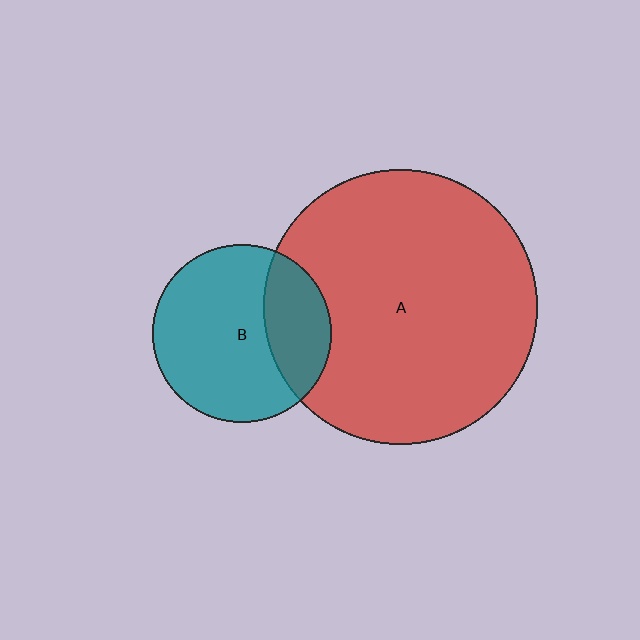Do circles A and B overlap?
Yes.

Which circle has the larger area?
Circle A (red).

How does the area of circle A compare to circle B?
Approximately 2.4 times.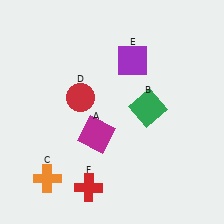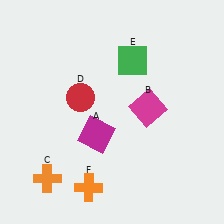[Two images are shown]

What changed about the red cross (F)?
In Image 1, F is red. In Image 2, it changed to orange.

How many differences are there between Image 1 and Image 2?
There are 3 differences between the two images.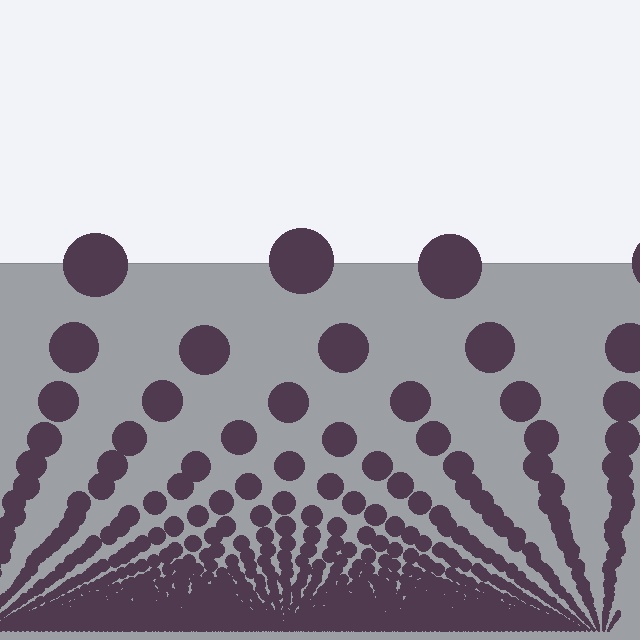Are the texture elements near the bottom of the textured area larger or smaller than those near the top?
Smaller. The gradient is inverted — elements near the bottom are smaller and denser.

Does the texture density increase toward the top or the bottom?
Density increases toward the bottom.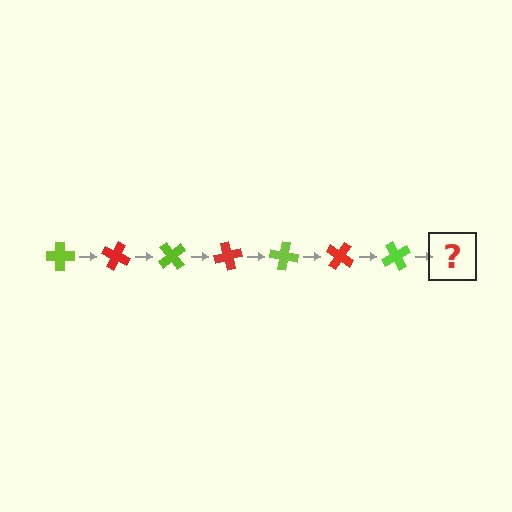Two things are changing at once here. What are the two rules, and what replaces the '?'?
The two rules are that it rotates 25 degrees each step and the color cycles through lime and red. The '?' should be a red cross, rotated 175 degrees from the start.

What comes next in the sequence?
The next element should be a red cross, rotated 175 degrees from the start.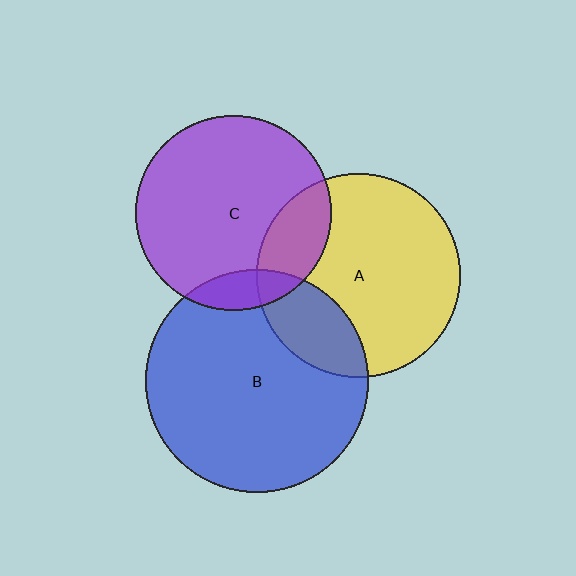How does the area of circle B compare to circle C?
Approximately 1.3 times.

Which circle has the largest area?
Circle B (blue).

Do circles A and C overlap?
Yes.